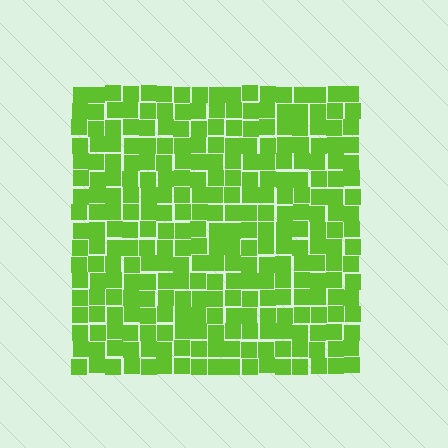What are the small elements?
The small elements are squares.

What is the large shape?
The large shape is a square.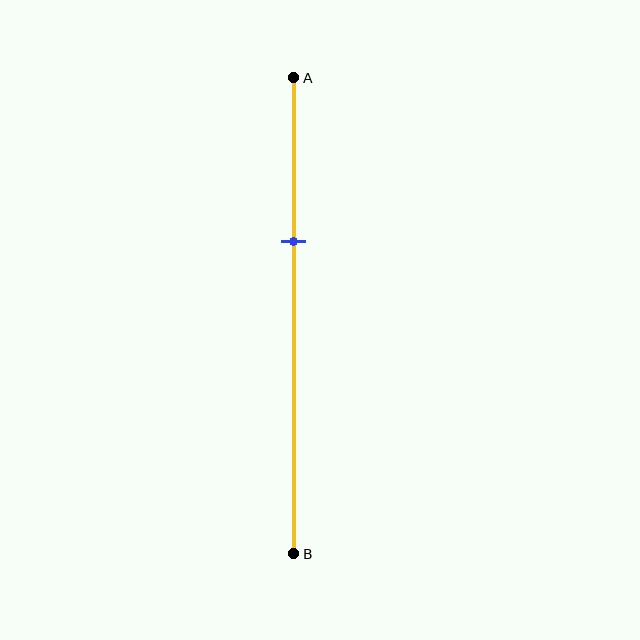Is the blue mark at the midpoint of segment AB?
No, the mark is at about 35% from A, not at the 50% midpoint.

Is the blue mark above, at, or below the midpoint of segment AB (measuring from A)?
The blue mark is above the midpoint of segment AB.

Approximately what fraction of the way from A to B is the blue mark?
The blue mark is approximately 35% of the way from A to B.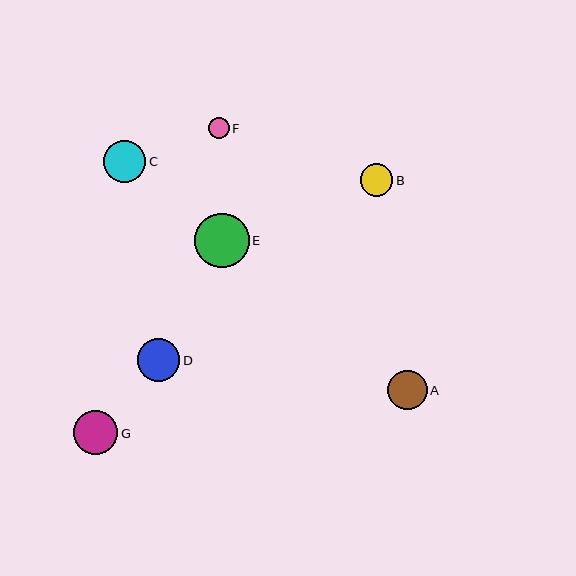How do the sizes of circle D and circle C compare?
Circle D and circle C are approximately the same size.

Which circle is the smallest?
Circle F is the smallest with a size of approximately 21 pixels.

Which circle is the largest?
Circle E is the largest with a size of approximately 55 pixels.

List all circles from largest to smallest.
From largest to smallest: E, G, D, C, A, B, F.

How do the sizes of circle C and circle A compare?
Circle C and circle A are approximately the same size.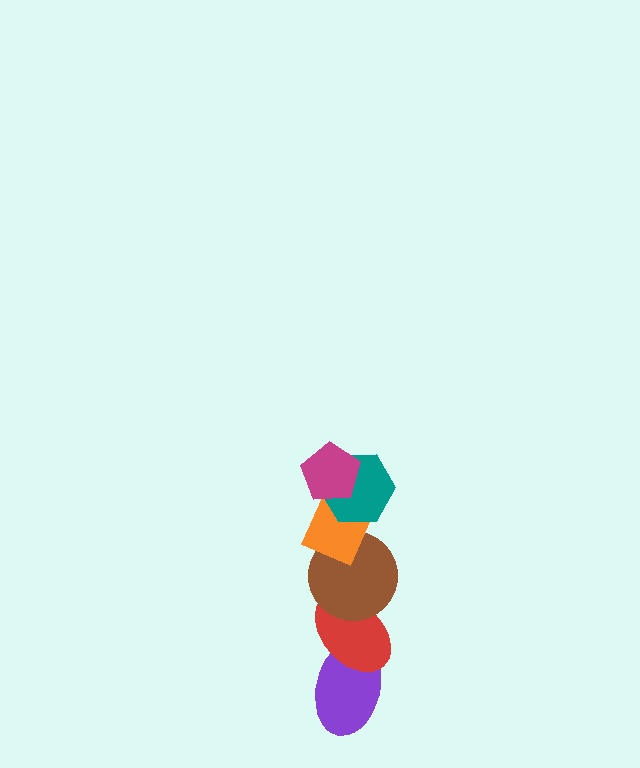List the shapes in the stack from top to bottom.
From top to bottom: the magenta pentagon, the teal hexagon, the orange diamond, the brown circle, the red ellipse, the purple ellipse.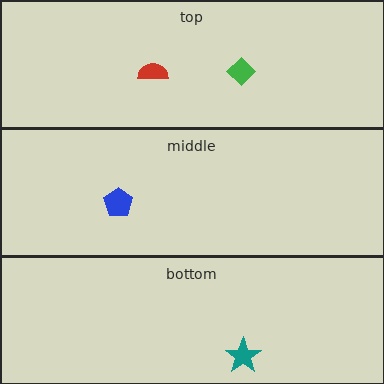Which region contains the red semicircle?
The top region.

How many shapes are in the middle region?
1.